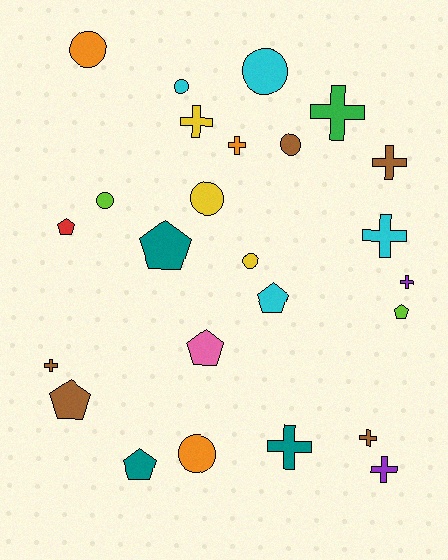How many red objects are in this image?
There is 1 red object.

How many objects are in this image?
There are 25 objects.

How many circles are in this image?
There are 8 circles.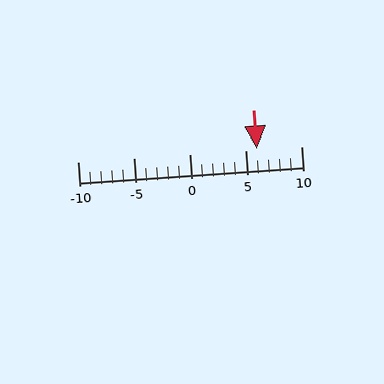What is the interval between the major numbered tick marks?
The major tick marks are spaced 5 units apart.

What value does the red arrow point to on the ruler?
The red arrow points to approximately 6.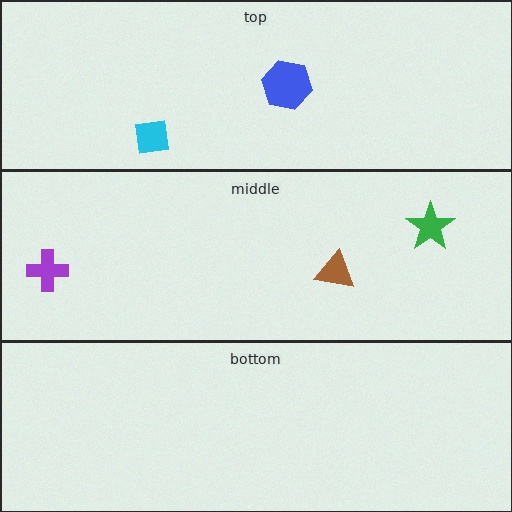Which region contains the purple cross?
The middle region.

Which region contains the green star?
The middle region.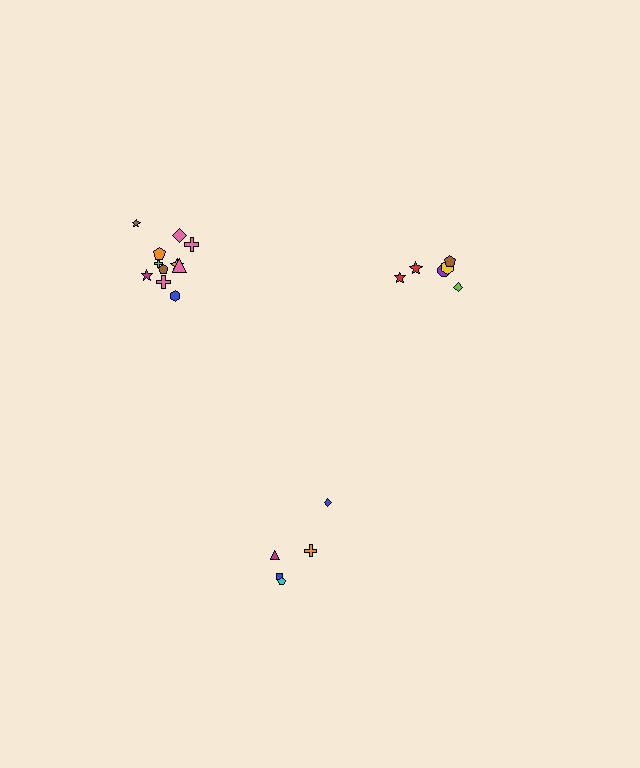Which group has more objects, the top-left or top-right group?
The top-left group.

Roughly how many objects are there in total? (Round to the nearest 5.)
Roughly 25 objects in total.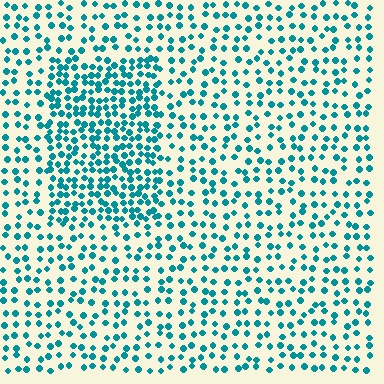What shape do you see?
I see a rectangle.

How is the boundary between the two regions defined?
The boundary is defined by a change in element density (approximately 1.9x ratio). All elements are the same color, size, and shape.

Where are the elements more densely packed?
The elements are more densely packed inside the rectangle boundary.